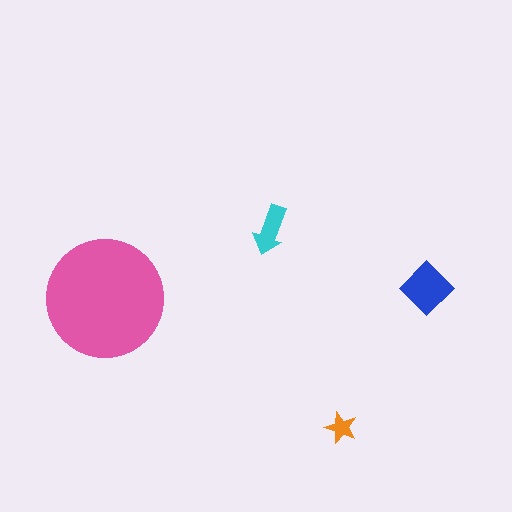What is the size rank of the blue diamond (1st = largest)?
2nd.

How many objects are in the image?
There are 4 objects in the image.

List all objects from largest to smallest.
The pink circle, the blue diamond, the cyan arrow, the orange star.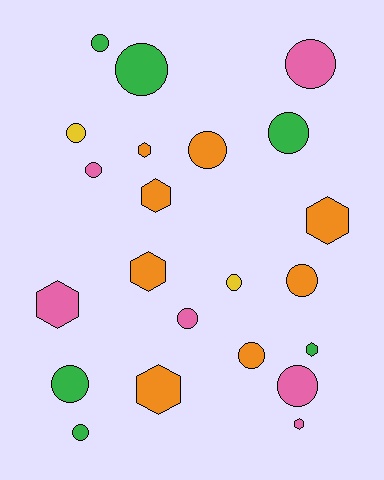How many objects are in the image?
There are 22 objects.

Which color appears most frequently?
Orange, with 8 objects.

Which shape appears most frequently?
Circle, with 14 objects.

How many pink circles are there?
There are 4 pink circles.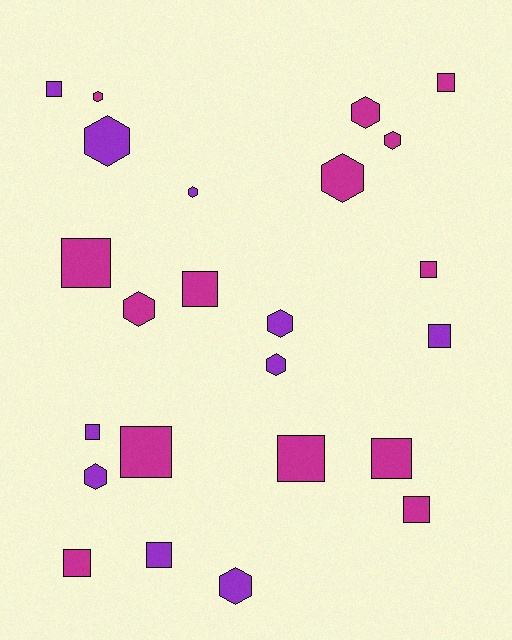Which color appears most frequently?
Magenta, with 14 objects.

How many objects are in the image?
There are 24 objects.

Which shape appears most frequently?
Square, with 13 objects.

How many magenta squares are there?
There are 9 magenta squares.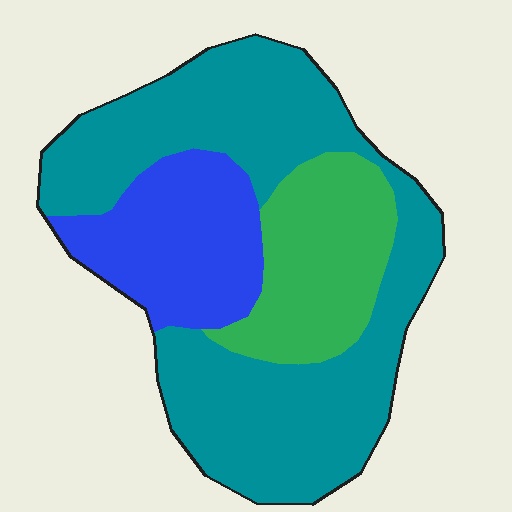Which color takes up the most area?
Teal, at roughly 60%.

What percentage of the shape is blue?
Blue covers about 20% of the shape.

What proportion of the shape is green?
Green takes up about one fifth (1/5) of the shape.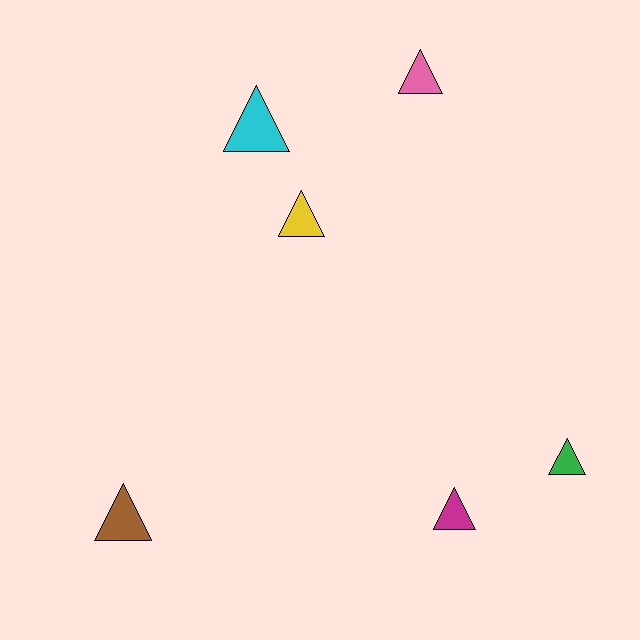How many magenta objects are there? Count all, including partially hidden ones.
There is 1 magenta object.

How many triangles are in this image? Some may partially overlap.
There are 6 triangles.